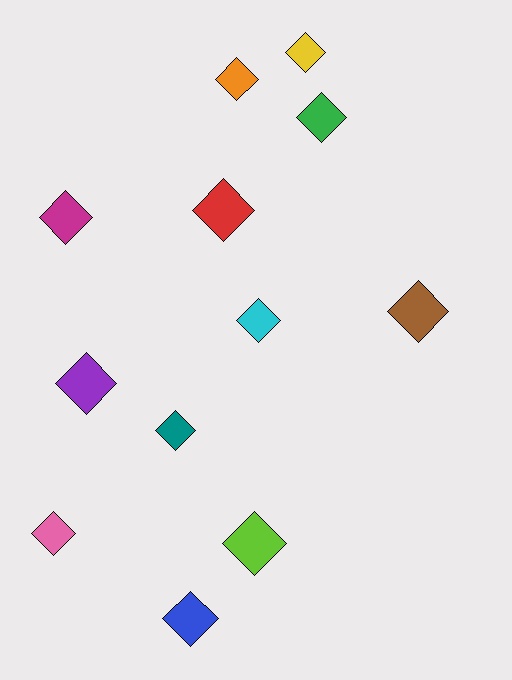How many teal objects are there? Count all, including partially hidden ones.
There is 1 teal object.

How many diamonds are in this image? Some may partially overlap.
There are 12 diamonds.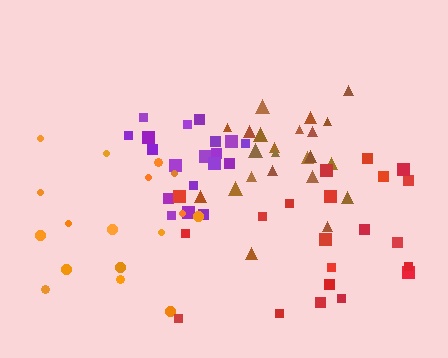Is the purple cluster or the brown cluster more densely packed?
Purple.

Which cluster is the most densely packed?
Purple.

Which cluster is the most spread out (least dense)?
Orange.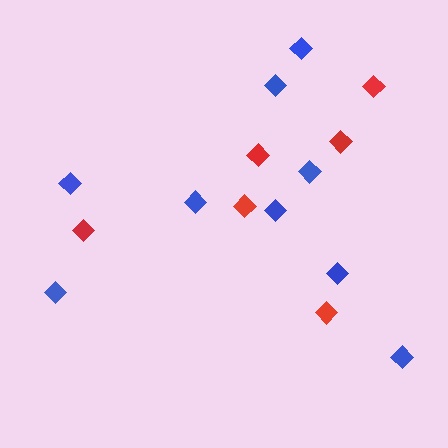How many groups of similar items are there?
There are 2 groups: one group of blue diamonds (9) and one group of red diamonds (6).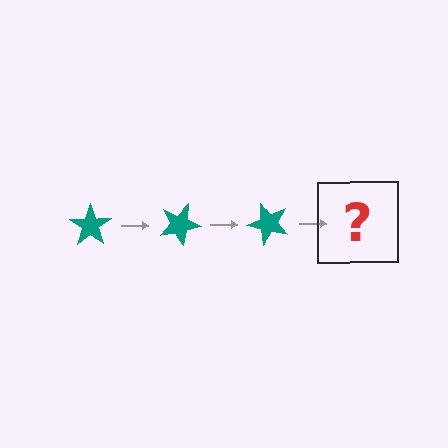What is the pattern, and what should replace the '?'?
The pattern is that the star rotates 25 degrees each step. The '?' should be a teal star rotated 75 degrees.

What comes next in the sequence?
The next element should be a teal star rotated 75 degrees.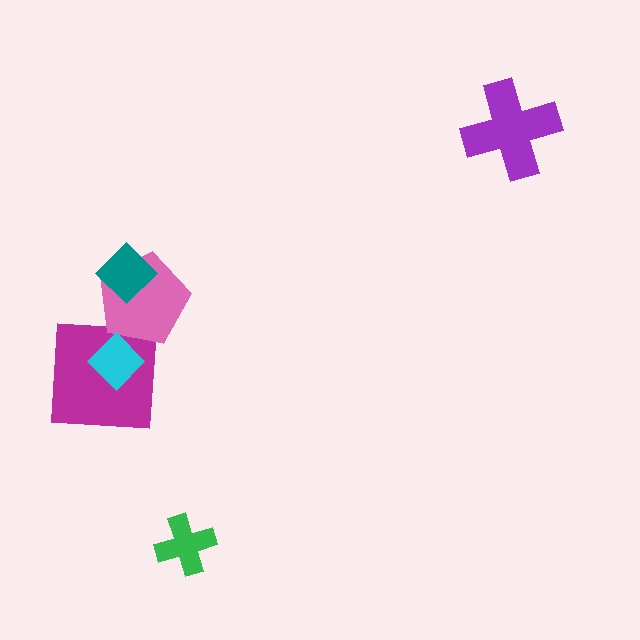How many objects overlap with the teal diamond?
1 object overlaps with the teal diamond.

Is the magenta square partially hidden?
Yes, it is partially covered by another shape.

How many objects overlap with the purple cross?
0 objects overlap with the purple cross.